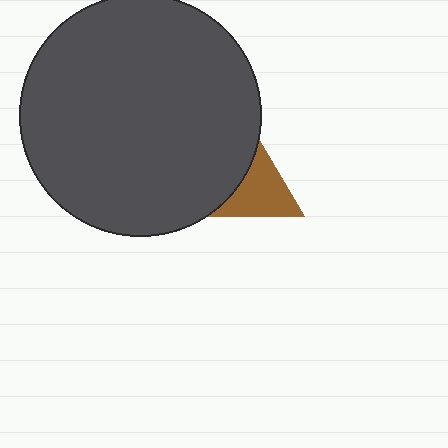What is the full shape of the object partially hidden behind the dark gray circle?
The partially hidden object is a brown triangle.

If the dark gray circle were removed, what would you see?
You would see the complete brown triangle.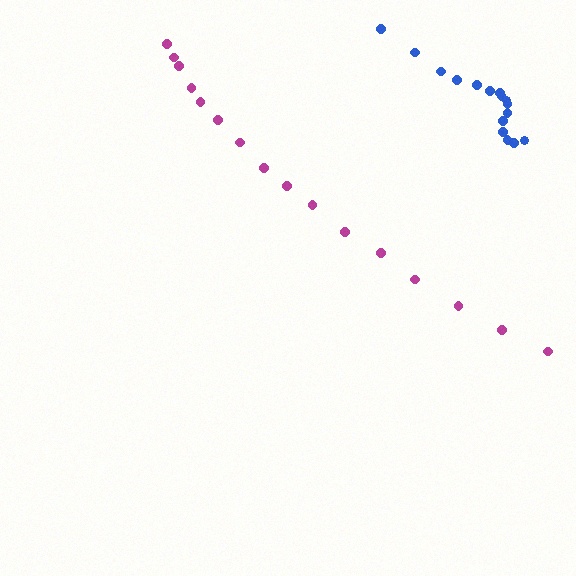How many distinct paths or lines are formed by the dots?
There are 2 distinct paths.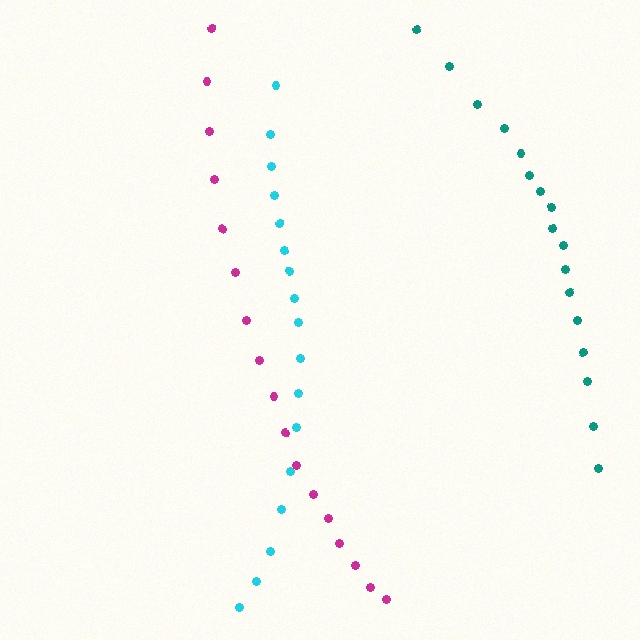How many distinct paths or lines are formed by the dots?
There are 3 distinct paths.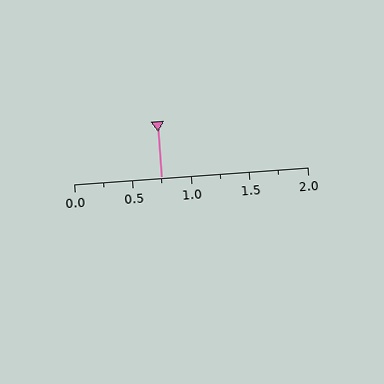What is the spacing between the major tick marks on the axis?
The major ticks are spaced 0.5 apart.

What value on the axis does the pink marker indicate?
The marker indicates approximately 0.75.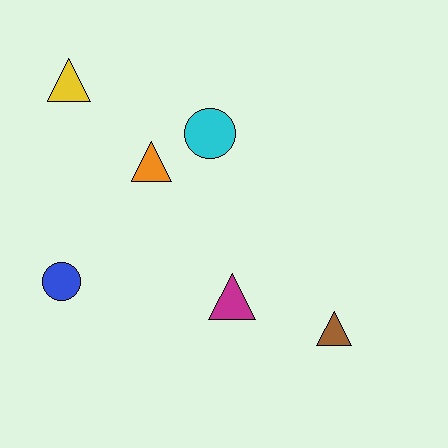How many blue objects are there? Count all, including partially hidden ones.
There is 1 blue object.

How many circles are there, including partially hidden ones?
There are 2 circles.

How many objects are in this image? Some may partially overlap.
There are 6 objects.